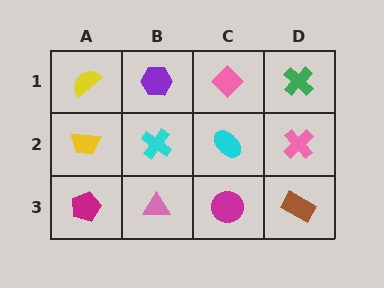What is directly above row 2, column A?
A yellow semicircle.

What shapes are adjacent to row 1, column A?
A yellow trapezoid (row 2, column A), a purple hexagon (row 1, column B).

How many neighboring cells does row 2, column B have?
4.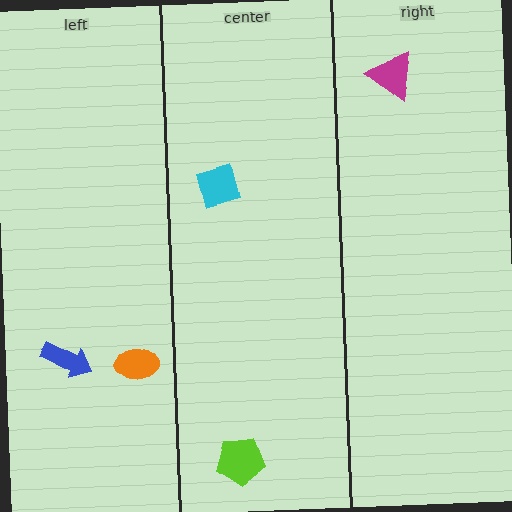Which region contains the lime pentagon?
The center region.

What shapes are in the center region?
The cyan diamond, the lime pentagon.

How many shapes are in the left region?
2.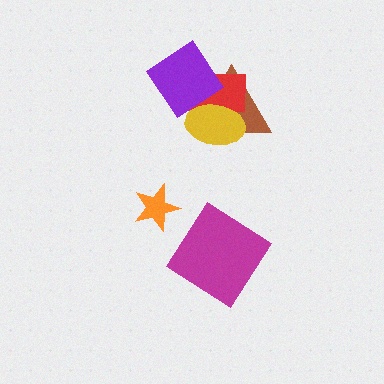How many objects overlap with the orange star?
0 objects overlap with the orange star.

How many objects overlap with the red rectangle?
3 objects overlap with the red rectangle.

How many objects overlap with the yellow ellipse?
3 objects overlap with the yellow ellipse.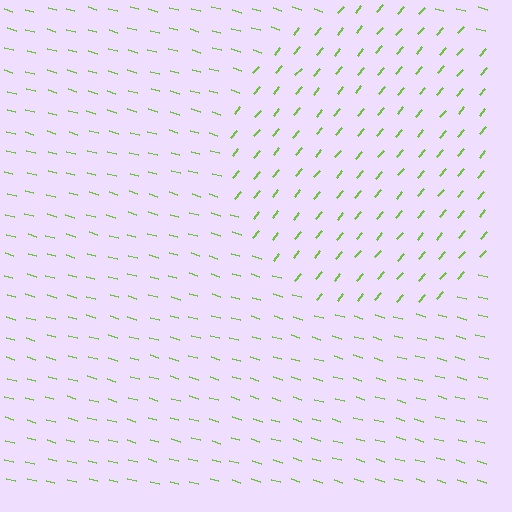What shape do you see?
I see a circle.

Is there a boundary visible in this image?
Yes, there is a texture boundary formed by a change in line orientation.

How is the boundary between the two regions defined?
The boundary is defined purely by a change in line orientation (approximately 66 degrees difference). All lines are the same color and thickness.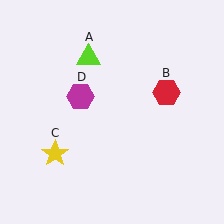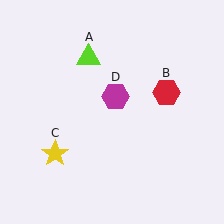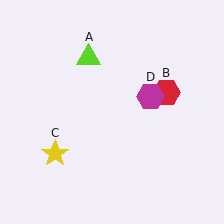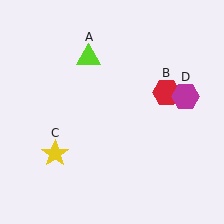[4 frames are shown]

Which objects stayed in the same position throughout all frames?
Lime triangle (object A) and red hexagon (object B) and yellow star (object C) remained stationary.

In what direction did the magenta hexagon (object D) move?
The magenta hexagon (object D) moved right.